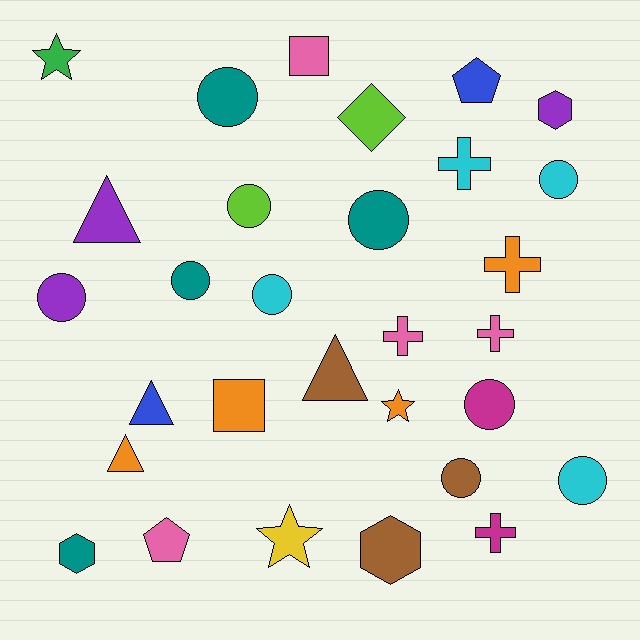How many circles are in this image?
There are 10 circles.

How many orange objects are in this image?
There are 4 orange objects.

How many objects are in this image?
There are 30 objects.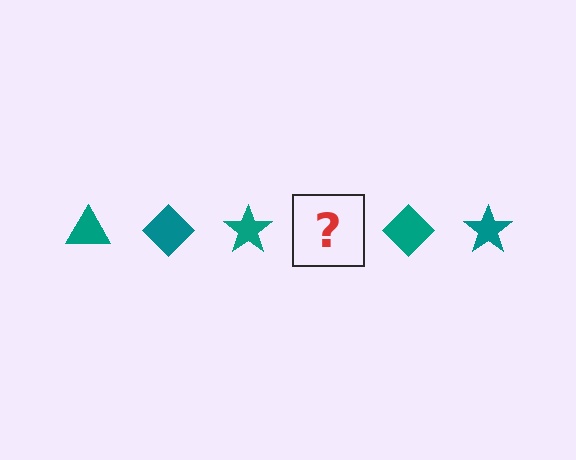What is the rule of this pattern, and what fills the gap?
The rule is that the pattern cycles through triangle, diamond, star shapes in teal. The gap should be filled with a teal triangle.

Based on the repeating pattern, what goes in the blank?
The blank should be a teal triangle.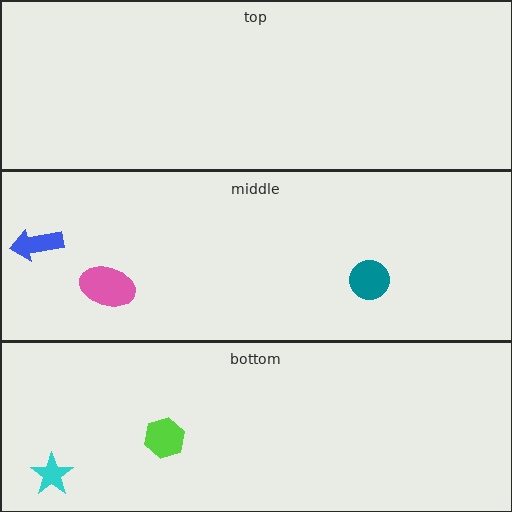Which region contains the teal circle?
The middle region.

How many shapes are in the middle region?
3.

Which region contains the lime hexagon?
The bottom region.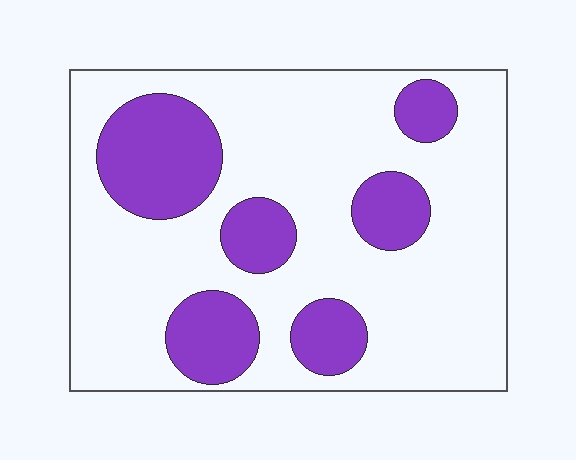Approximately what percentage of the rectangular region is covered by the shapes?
Approximately 25%.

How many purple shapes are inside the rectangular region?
6.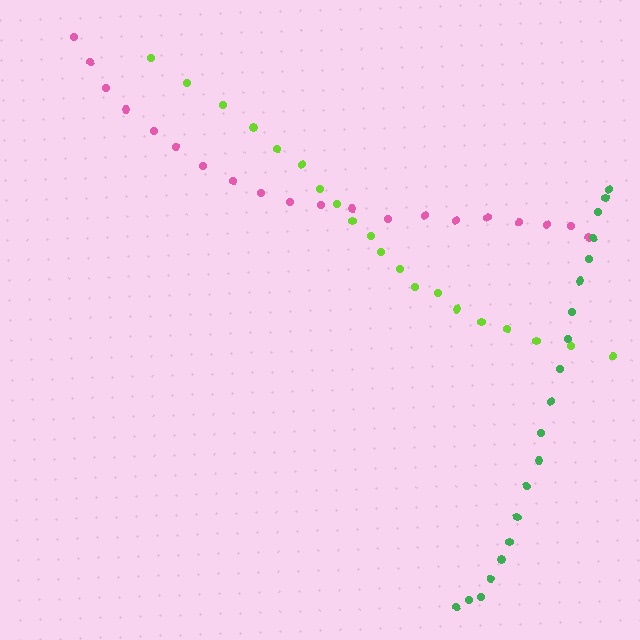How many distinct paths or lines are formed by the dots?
There are 3 distinct paths.